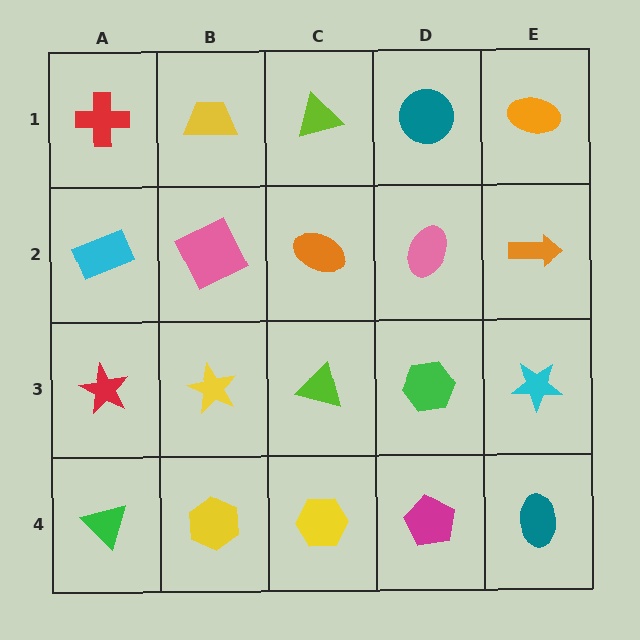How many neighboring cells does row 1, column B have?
3.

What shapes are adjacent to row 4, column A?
A red star (row 3, column A), a yellow hexagon (row 4, column B).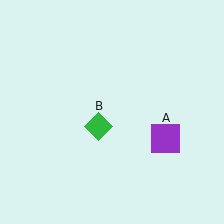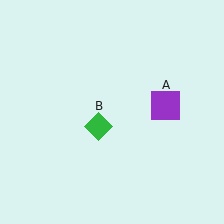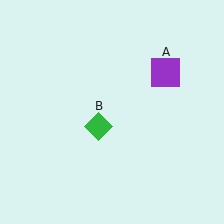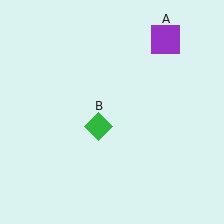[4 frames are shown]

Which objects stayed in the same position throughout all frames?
Green diamond (object B) remained stationary.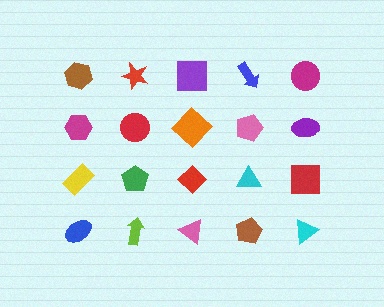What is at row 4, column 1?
A blue ellipse.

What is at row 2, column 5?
A purple ellipse.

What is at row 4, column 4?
A brown pentagon.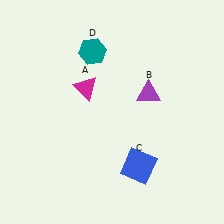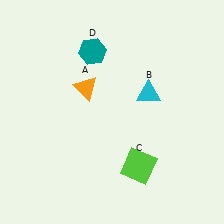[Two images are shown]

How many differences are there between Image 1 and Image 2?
There are 3 differences between the two images.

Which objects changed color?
A changed from magenta to orange. B changed from purple to cyan. C changed from blue to lime.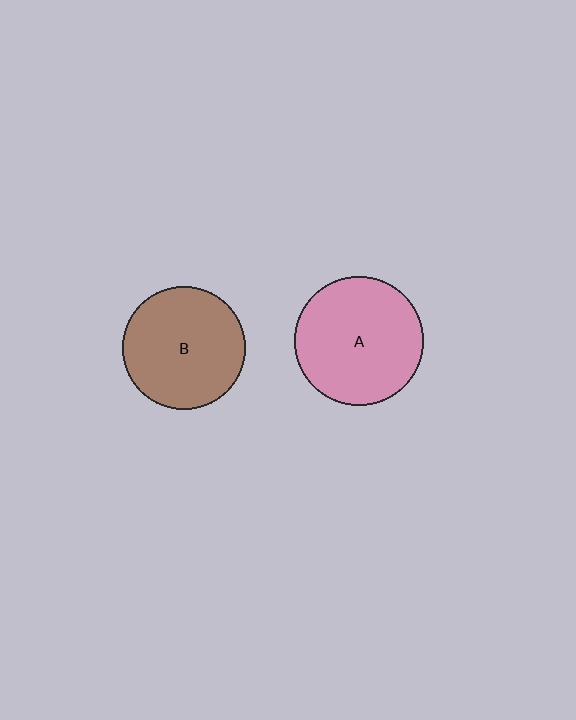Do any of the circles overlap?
No, none of the circles overlap.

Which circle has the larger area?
Circle A (pink).